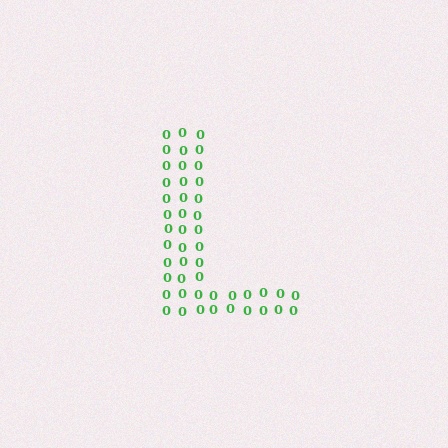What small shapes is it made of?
It is made of small digit 0's.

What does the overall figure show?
The overall figure shows the letter L.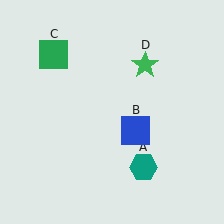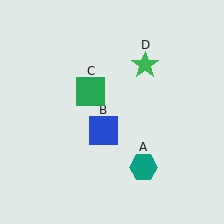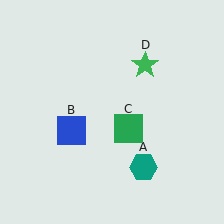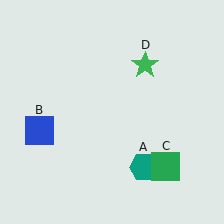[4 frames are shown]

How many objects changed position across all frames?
2 objects changed position: blue square (object B), green square (object C).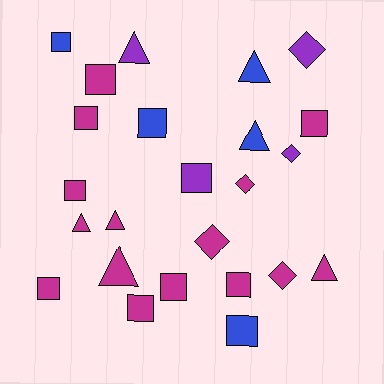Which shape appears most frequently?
Square, with 12 objects.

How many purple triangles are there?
There is 1 purple triangle.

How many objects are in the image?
There are 24 objects.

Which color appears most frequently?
Magenta, with 15 objects.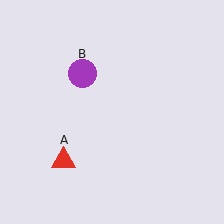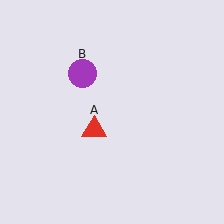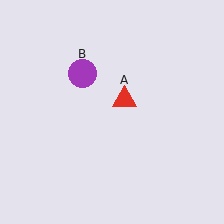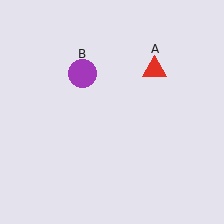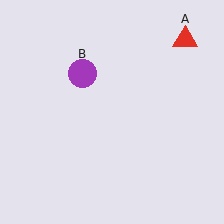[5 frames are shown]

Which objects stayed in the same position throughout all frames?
Purple circle (object B) remained stationary.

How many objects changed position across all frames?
1 object changed position: red triangle (object A).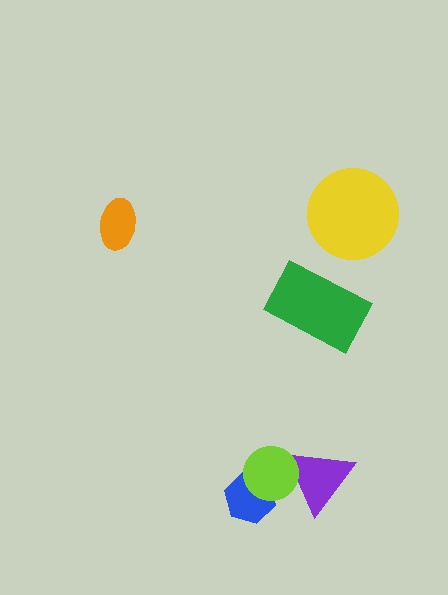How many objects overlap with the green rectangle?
0 objects overlap with the green rectangle.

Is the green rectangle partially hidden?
No, no other shape covers it.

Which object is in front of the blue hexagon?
The lime circle is in front of the blue hexagon.